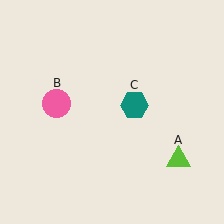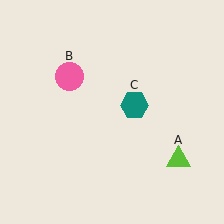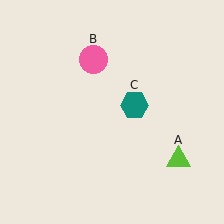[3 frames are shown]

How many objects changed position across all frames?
1 object changed position: pink circle (object B).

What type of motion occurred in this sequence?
The pink circle (object B) rotated clockwise around the center of the scene.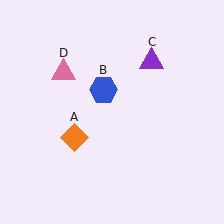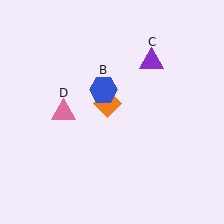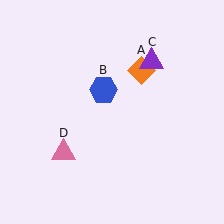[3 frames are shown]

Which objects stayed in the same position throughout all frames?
Blue hexagon (object B) and purple triangle (object C) remained stationary.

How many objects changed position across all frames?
2 objects changed position: orange diamond (object A), pink triangle (object D).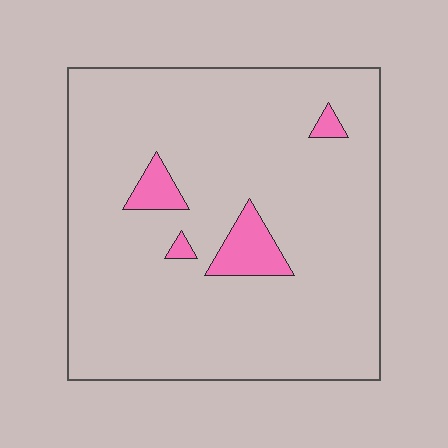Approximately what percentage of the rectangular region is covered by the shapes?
Approximately 5%.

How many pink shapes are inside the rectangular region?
4.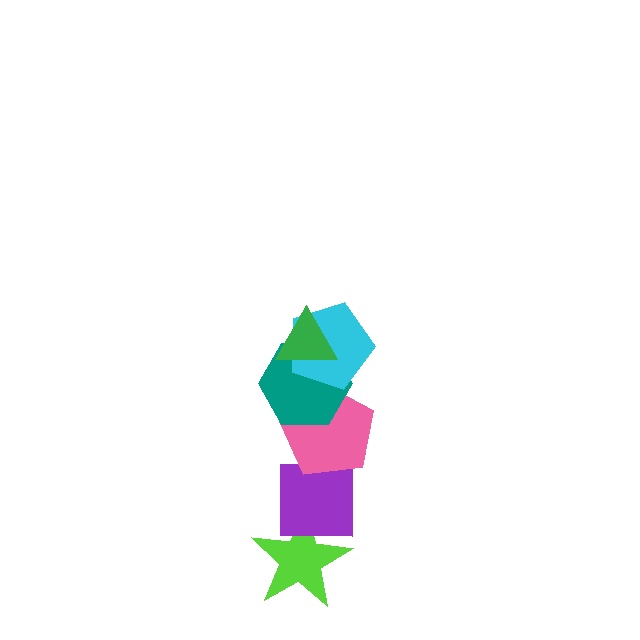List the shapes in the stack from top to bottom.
From top to bottom: the green triangle, the cyan pentagon, the teal hexagon, the pink pentagon, the purple square, the lime star.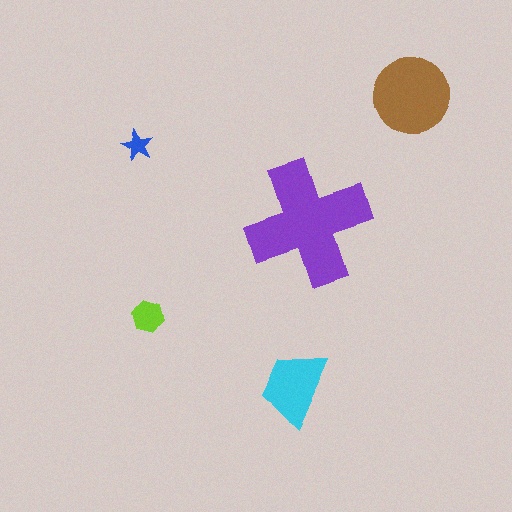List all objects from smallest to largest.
The blue star, the lime hexagon, the cyan trapezoid, the brown circle, the purple cross.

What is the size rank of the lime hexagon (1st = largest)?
4th.